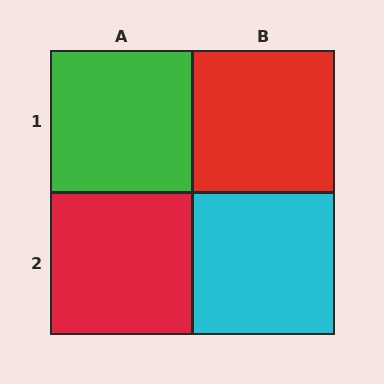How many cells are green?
1 cell is green.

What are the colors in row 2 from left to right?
Red, cyan.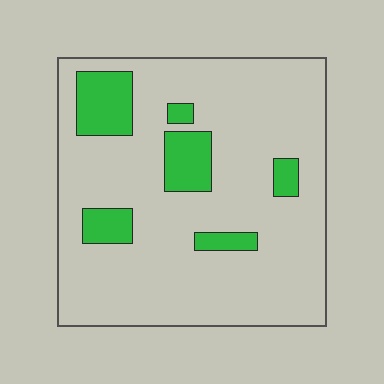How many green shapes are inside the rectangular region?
6.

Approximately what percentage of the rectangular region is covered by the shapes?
Approximately 15%.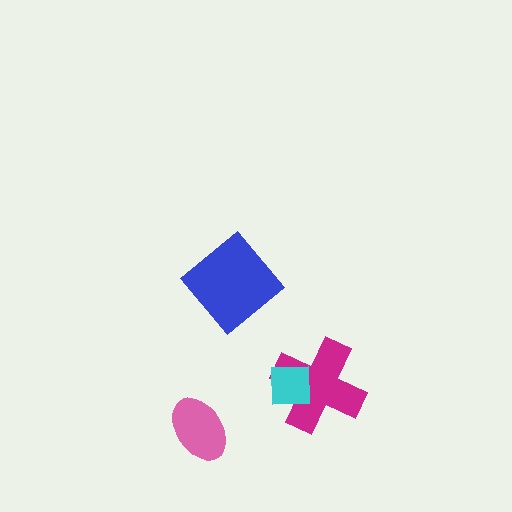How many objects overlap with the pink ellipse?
0 objects overlap with the pink ellipse.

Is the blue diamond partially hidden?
No, no other shape covers it.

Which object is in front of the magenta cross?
The cyan square is in front of the magenta cross.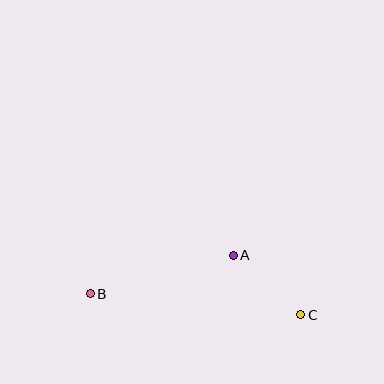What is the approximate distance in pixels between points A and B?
The distance between A and B is approximately 148 pixels.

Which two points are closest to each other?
Points A and C are closest to each other.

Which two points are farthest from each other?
Points B and C are farthest from each other.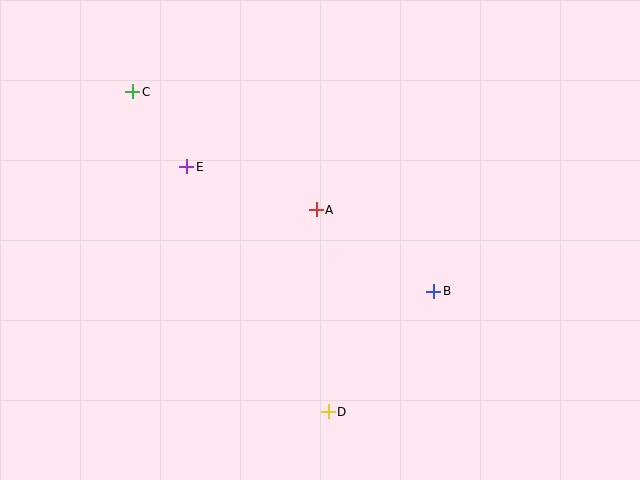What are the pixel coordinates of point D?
Point D is at (328, 412).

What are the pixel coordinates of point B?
Point B is at (434, 291).